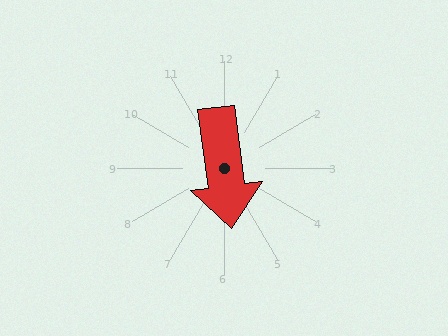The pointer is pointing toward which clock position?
Roughly 6 o'clock.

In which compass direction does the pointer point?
South.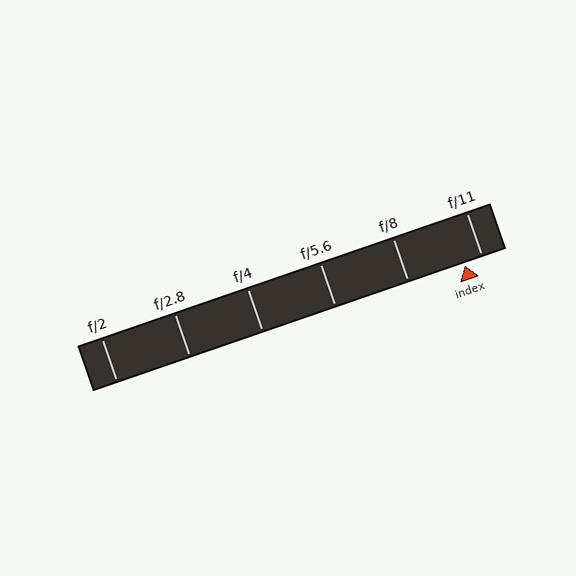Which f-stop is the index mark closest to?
The index mark is closest to f/11.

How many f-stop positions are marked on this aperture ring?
There are 6 f-stop positions marked.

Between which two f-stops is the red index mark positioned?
The index mark is between f/8 and f/11.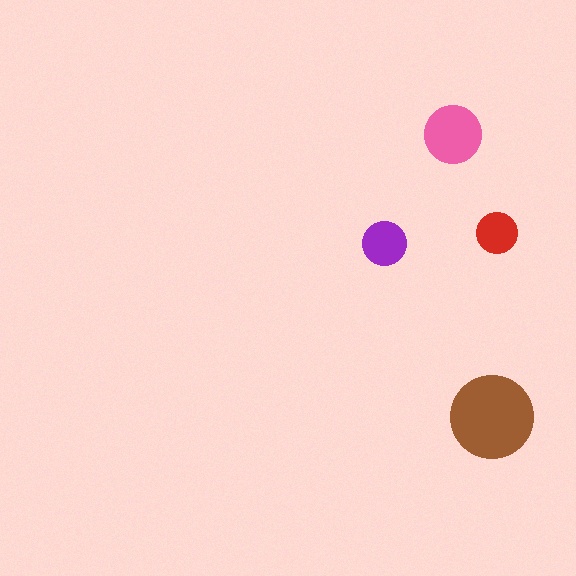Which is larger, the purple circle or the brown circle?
The brown one.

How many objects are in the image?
There are 4 objects in the image.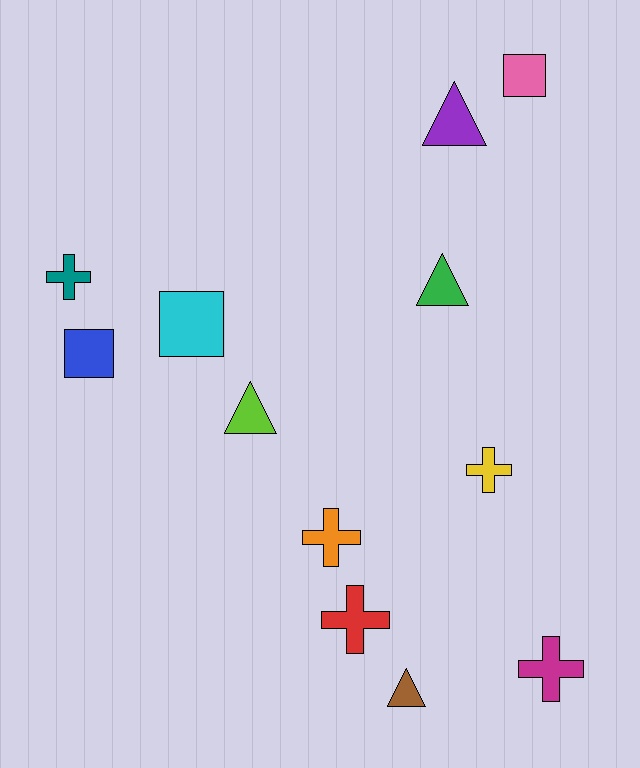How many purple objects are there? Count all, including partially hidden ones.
There is 1 purple object.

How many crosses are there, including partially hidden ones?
There are 5 crosses.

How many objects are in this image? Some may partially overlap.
There are 12 objects.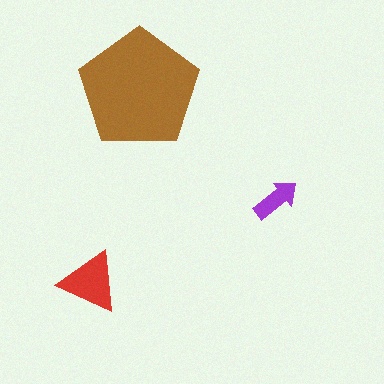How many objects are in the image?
There are 3 objects in the image.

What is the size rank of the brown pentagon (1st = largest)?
1st.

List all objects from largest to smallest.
The brown pentagon, the red triangle, the purple arrow.